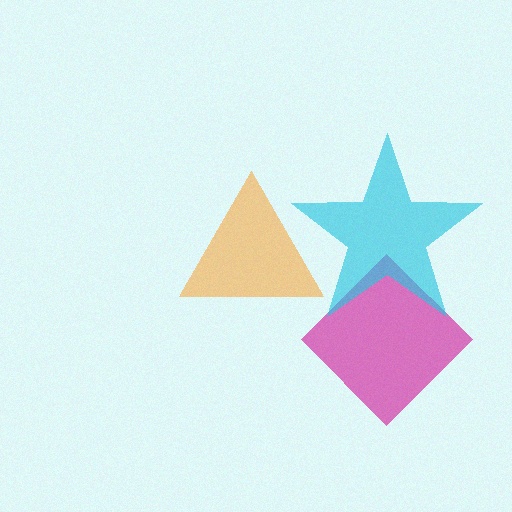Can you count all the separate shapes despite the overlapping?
Yes, there are 3 separate shapes.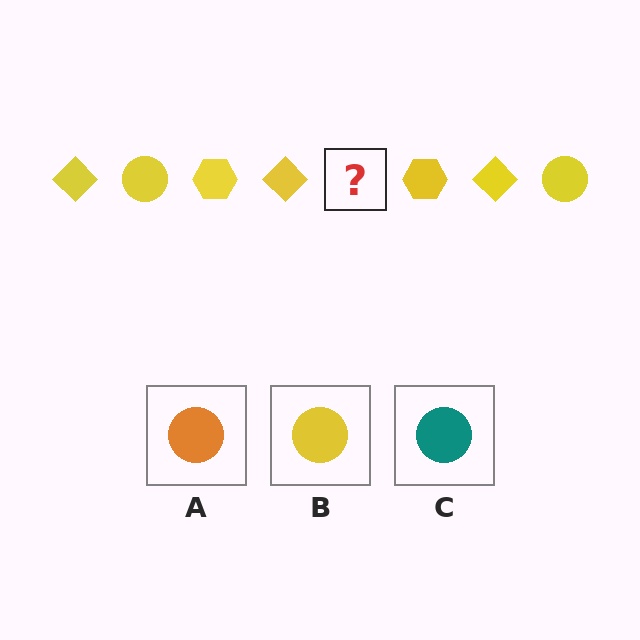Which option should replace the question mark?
Option B.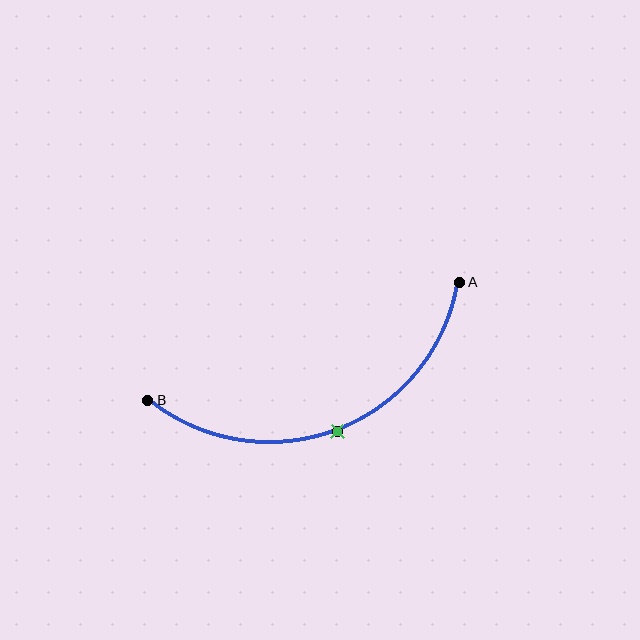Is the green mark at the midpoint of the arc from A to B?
Yes. The green mark lies on the arc at equal arc-length from both A and B — it is the arc midpoint.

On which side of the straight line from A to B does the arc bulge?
The arc bulges below the straight line connecting A and B.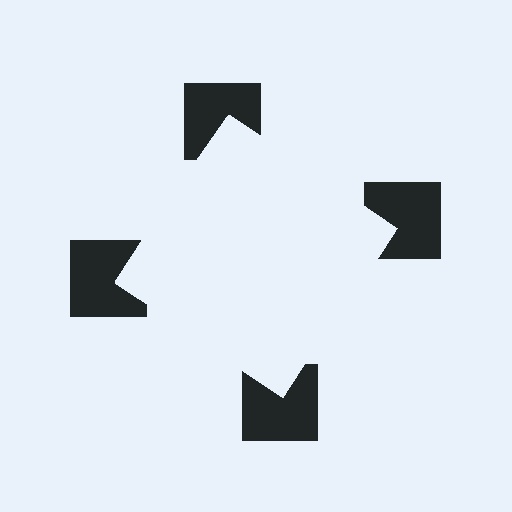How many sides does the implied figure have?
4 sides.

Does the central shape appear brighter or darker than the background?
It typically appears slightly brighter than the background, even though no actual brightness change is drawn.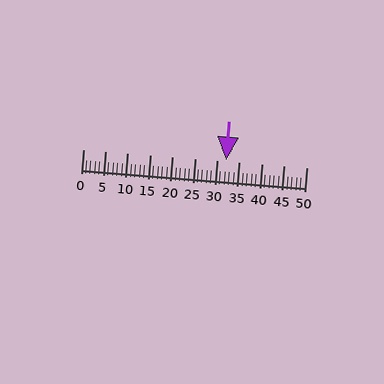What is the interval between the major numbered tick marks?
The major tick marks are spaced 5 units apart.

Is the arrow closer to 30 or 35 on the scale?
The arrow is closer to 30.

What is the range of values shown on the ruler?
The ruler shows values from 0 to 50.